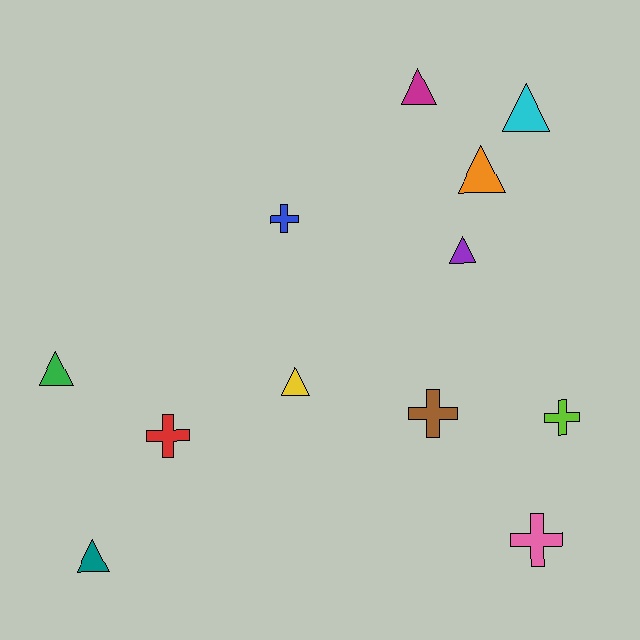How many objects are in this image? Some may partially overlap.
There are 12 objects.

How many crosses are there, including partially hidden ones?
There are 5 crosses.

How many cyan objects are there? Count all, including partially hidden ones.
There is 1 cyan object.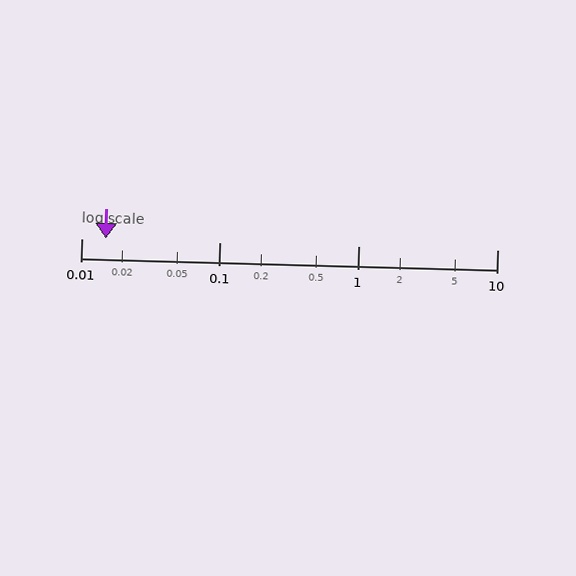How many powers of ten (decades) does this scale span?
The scale spans 3 decades, from 0.01 to 10.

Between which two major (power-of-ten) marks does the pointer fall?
The pointer is between 0.01 and 0.1.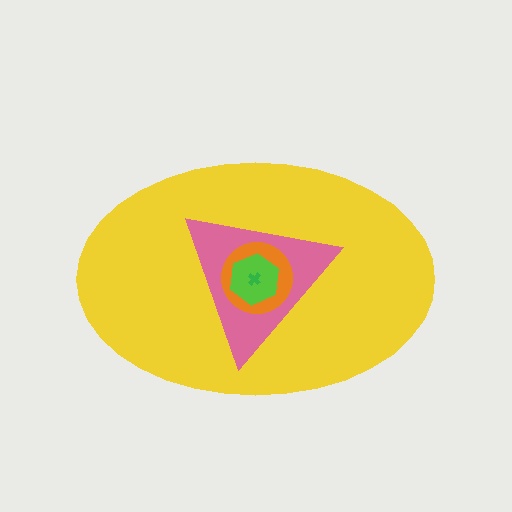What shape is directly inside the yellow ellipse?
The pink triangle.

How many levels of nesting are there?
5.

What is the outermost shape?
The yellow ellipse.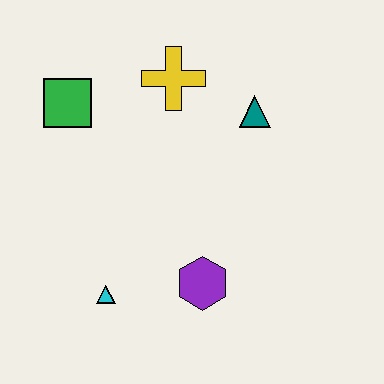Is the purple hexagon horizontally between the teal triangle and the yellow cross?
Yes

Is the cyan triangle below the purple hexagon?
Yes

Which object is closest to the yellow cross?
The teal triangle is closest to the yellow cross.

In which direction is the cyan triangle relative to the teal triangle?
The cyan triangle is below the teal triangle.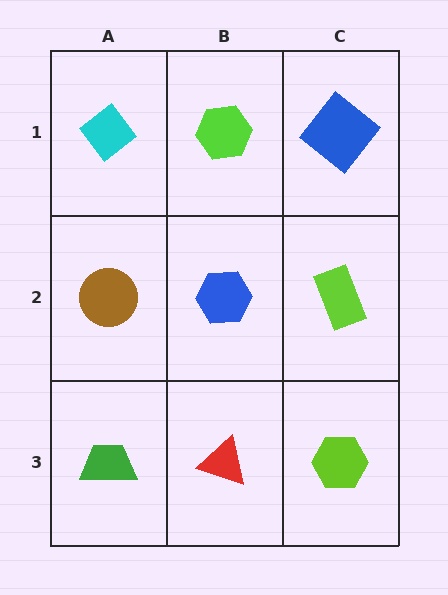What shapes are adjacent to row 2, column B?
A lime hexagon (row 1, column B), a red triangle (row 3, column B), a brown circle (row 2, column A), a lime rectangle (row 2, column C).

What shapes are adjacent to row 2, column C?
A blue diamond (row 1, column C), a lime hexagon (row 3, column C), a blue hexagon (row 2, column B).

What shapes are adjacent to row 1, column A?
A brown circle (row 2, column A), a lime hexagon (row 1, column B).